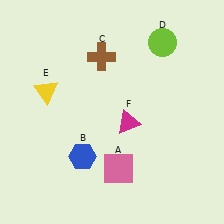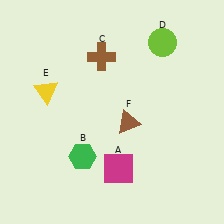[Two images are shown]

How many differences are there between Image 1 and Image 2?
There are 3 differences between the two images.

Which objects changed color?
A changed from pink to magenta. B changed from blue to green. F changed from magenta to brown.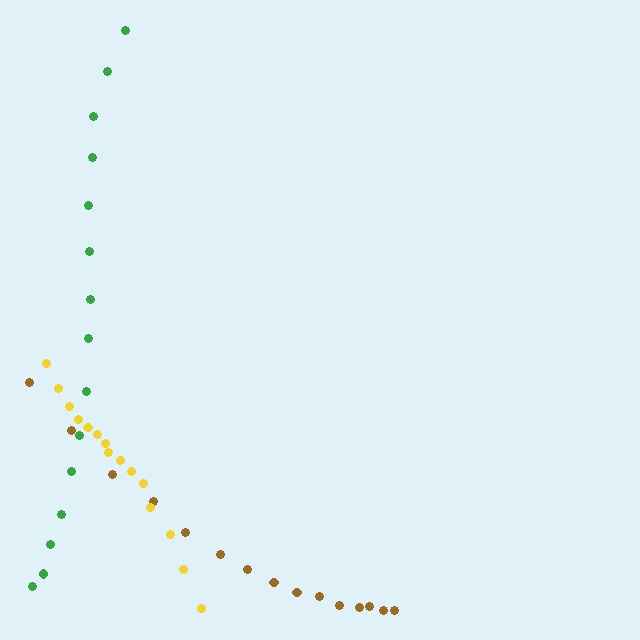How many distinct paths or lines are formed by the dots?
There are 3 distinct paths.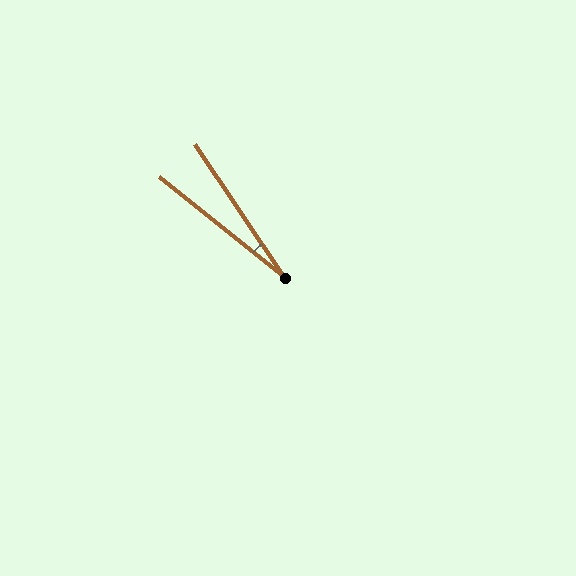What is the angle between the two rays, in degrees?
Approximately 17 degrees.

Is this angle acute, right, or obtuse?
It is acute.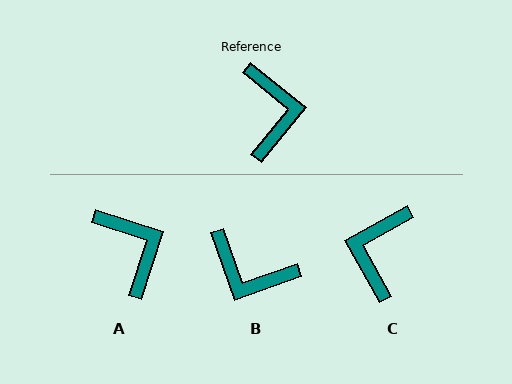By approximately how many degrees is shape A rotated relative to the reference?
Approximately 21 degrees counter-clockwise.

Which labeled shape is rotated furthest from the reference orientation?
C, about 158 degrees away.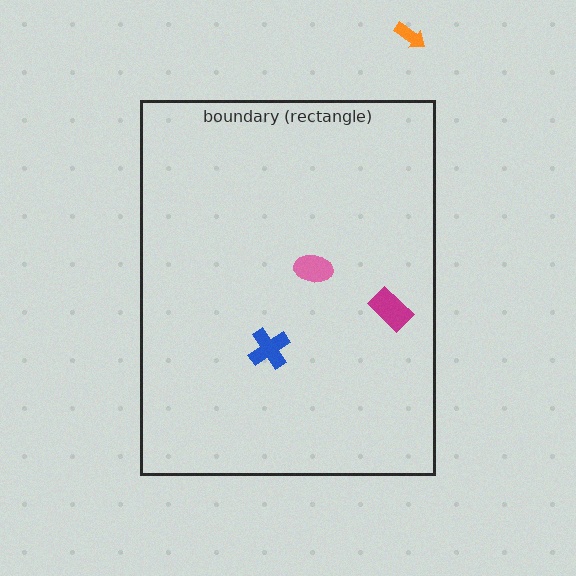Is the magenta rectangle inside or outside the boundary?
Inside.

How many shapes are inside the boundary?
3 inside, 1 outside.